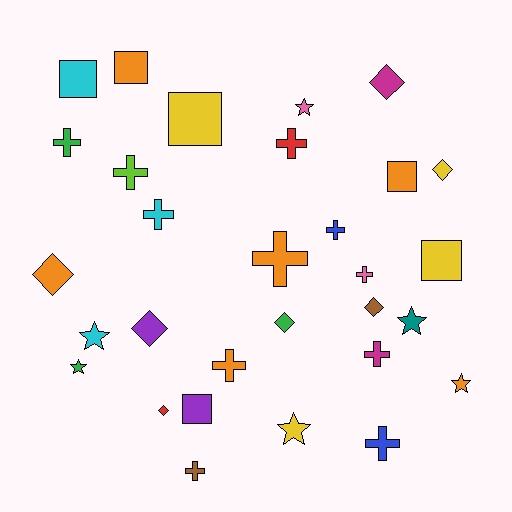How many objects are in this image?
There are 30 objects.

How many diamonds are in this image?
There are 7 diamonds.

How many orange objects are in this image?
There are 6 orange objects.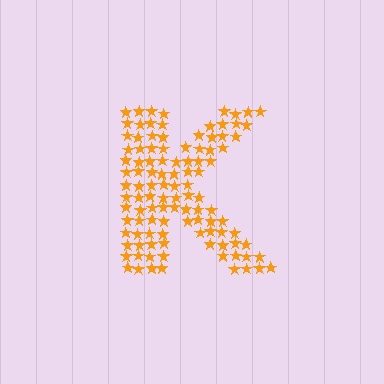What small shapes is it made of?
It is made of small stars.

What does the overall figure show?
The overall figure shows the letter K.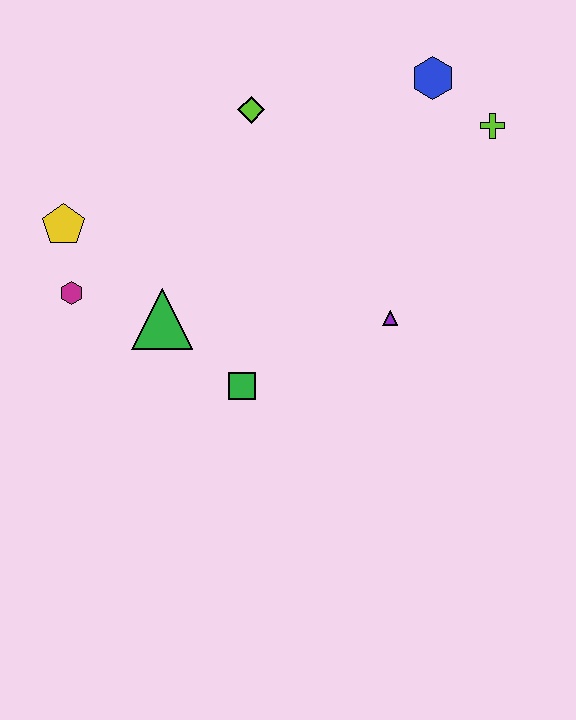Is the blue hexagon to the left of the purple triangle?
No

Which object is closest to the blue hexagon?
The lime cross is closest to the blue hexagon.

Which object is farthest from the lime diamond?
The green square is farthest from the lime diamond.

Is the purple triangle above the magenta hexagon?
No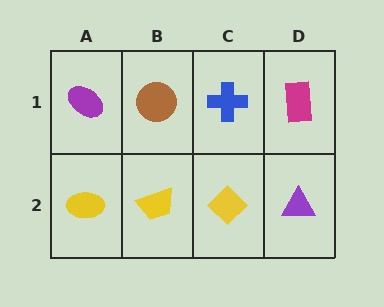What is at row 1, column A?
A purple ellipse.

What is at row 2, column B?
A yellow trapezoid.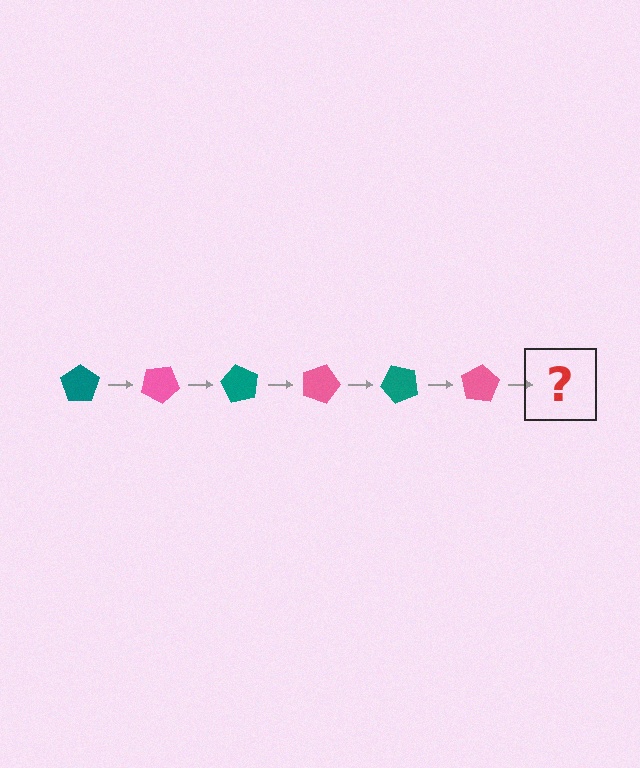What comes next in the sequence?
The next element should be a teal pentagon, rotated 180 degrees from the start.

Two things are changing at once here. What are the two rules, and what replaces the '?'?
The two rules are that it rotates 30 degrees each step and the color cycles through teal and pink. The '?' should be a teal pentagon, rotated 180 degrees from the start.